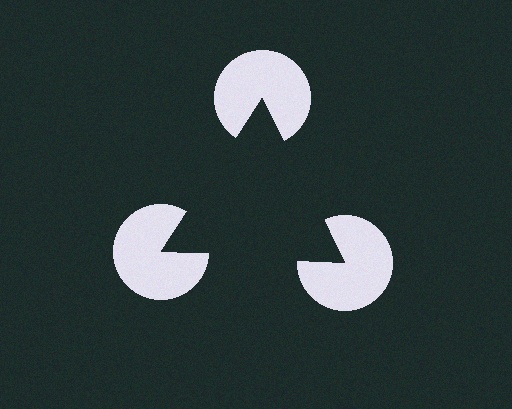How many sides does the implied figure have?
3 sides.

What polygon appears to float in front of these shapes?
An illusory triangle — its edges are inferred from the aligned wedge cuts in the pac-man discs, not physically drawn.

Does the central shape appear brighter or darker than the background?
It typically appears slightly darker than the background, even though no actual brightness change is drawn.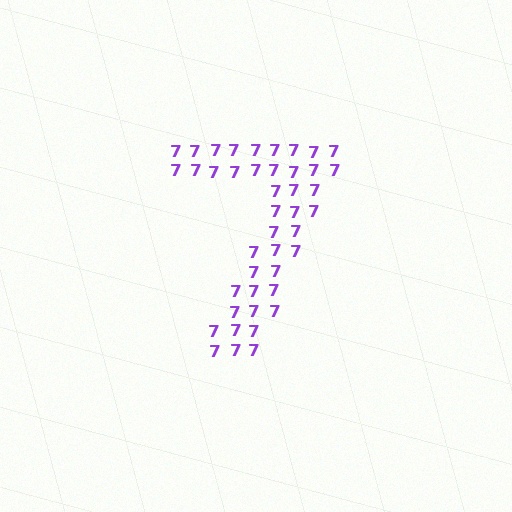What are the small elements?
The small elements are digit 7's.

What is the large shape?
The large shape is the digit 7.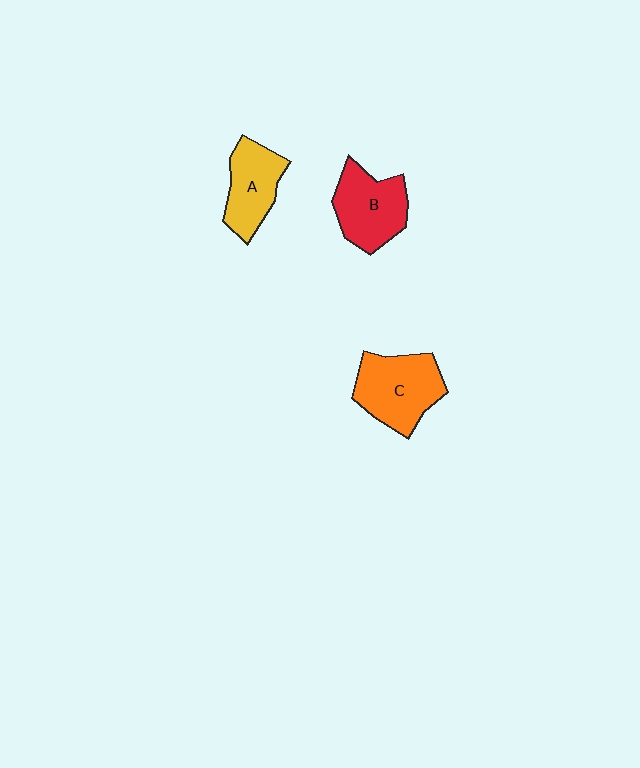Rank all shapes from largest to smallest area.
From largest to smallest: C (orange), B (red), A (yellow).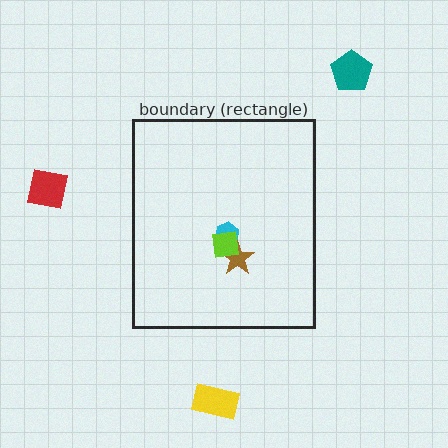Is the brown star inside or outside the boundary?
Inside.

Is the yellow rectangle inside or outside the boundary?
Outside.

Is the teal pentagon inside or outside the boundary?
Outside.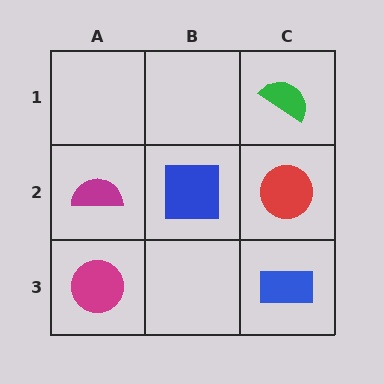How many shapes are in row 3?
2 shapes.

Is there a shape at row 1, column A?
No, that cell is empty.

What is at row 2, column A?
A magenta semicircle.